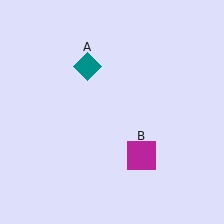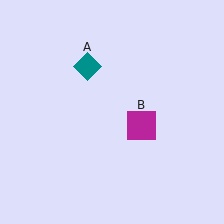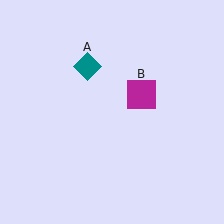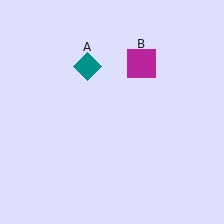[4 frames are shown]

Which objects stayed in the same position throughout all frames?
Teal diamond (object A) remained stationary.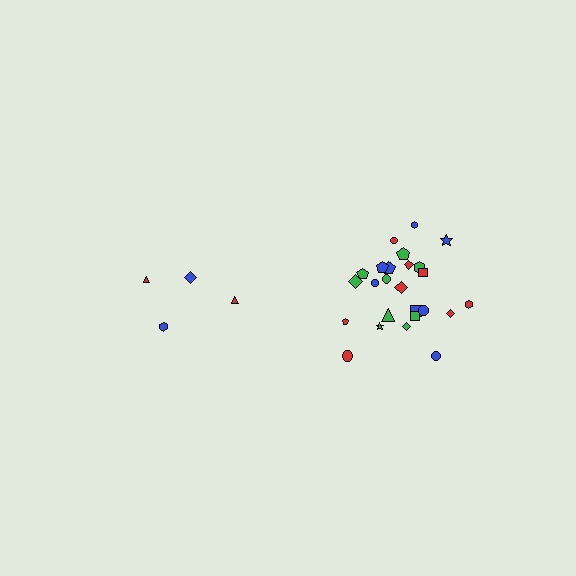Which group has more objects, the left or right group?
The right group.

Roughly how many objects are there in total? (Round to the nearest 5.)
Roughly 30 objects in total.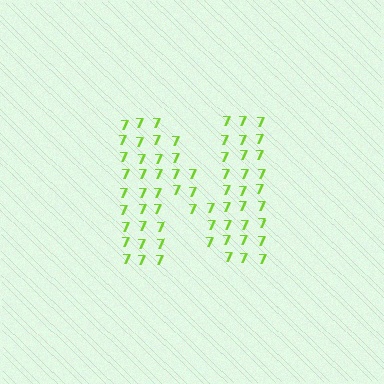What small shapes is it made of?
It is made of small digit 7's.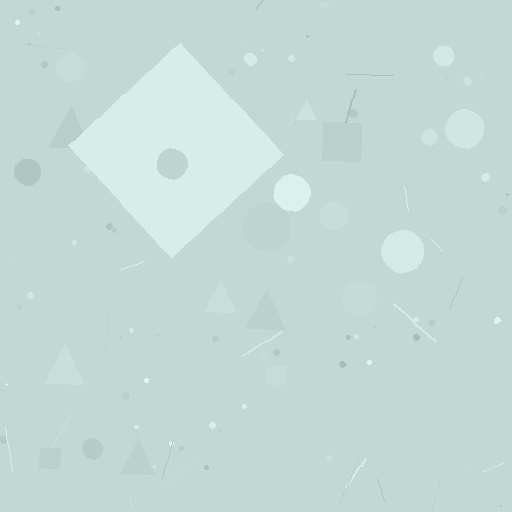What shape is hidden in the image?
A diamond is hidden in the image.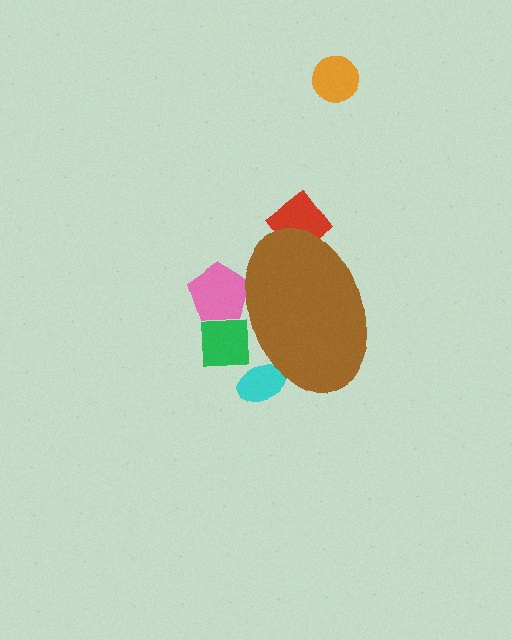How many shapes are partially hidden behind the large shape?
4 shapes are partially hidden.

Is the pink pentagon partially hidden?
Yes, the pink pentagon is partially hidden behind the brown ellipse.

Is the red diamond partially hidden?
Yes, the red diamond is partially hidden behind the brown ellipse.